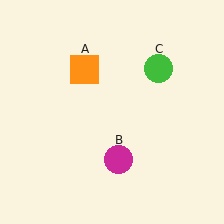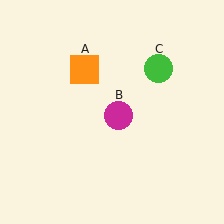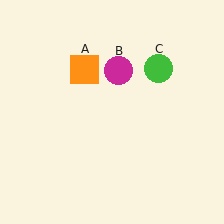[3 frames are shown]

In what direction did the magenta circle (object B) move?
The magenta circle (object B) moved up.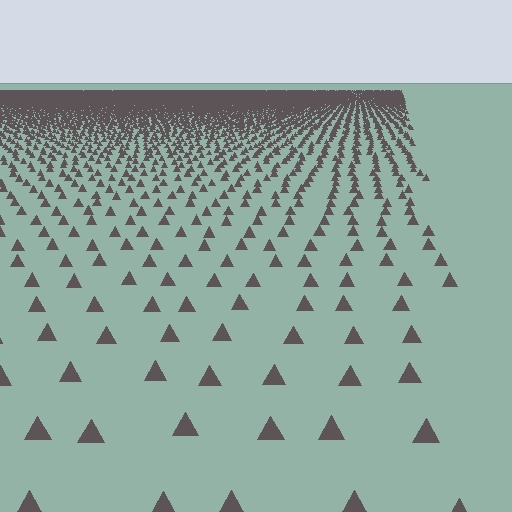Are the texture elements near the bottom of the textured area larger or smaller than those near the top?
Larger. Near the bottom, elements are closer to the viewer and appear at a bigger on-screen size.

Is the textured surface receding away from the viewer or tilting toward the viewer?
The surface is receding away from the viewer. Texture elements get smaller and denser toward the top.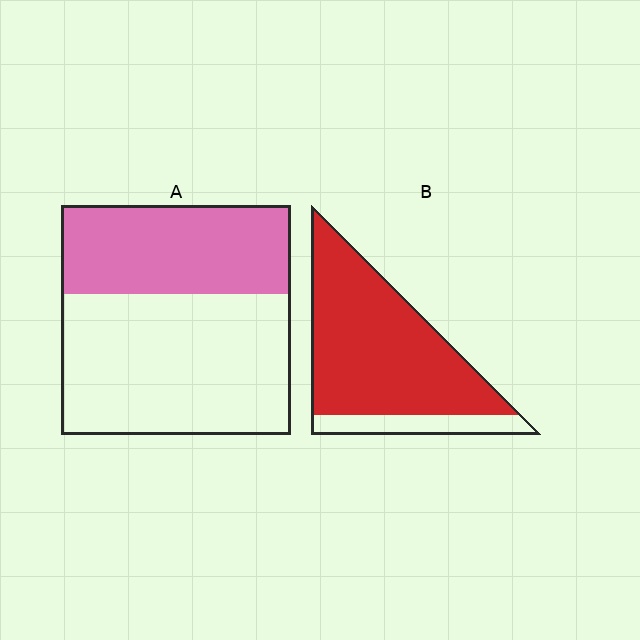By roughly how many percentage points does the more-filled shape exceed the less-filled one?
By roughly 45 percentage points (B over A).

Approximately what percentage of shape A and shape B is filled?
A is approximately 40% and B is approximately 85%.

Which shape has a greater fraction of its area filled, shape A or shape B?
Shape B.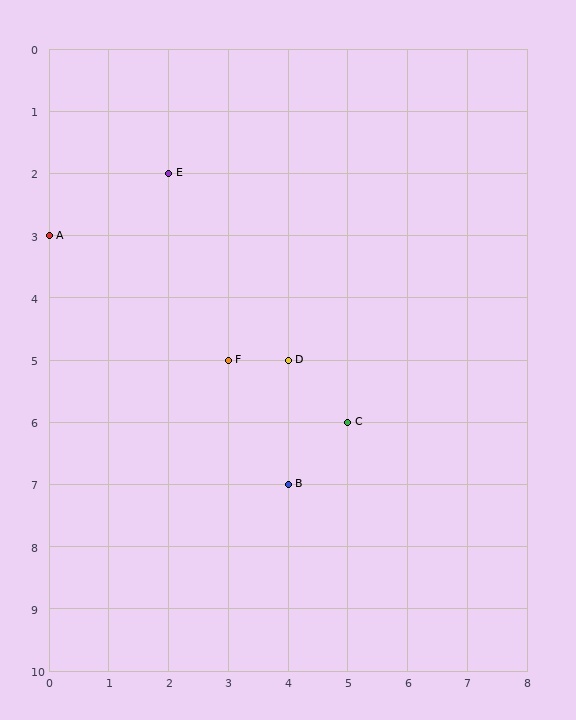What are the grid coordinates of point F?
Point F is at grid coordinates (3, 5).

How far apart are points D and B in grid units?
Points D and B are 2 rows apart.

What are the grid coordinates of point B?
Point B is at grid coordinates (4, 7).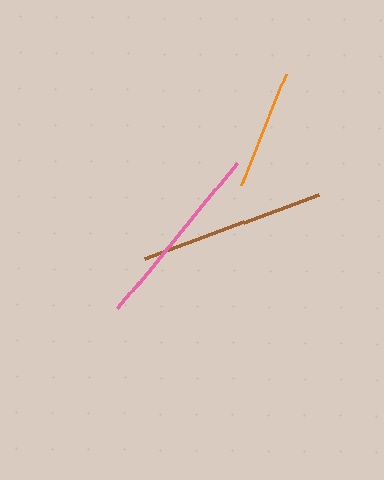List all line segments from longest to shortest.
From longest to shortest: pink, brown, orange.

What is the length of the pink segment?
The pink segment is approximately 187 pixels long.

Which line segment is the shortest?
The orange line is the shortest at approximately 120 pixels.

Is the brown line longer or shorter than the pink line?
The pink line is longer than the brown line.